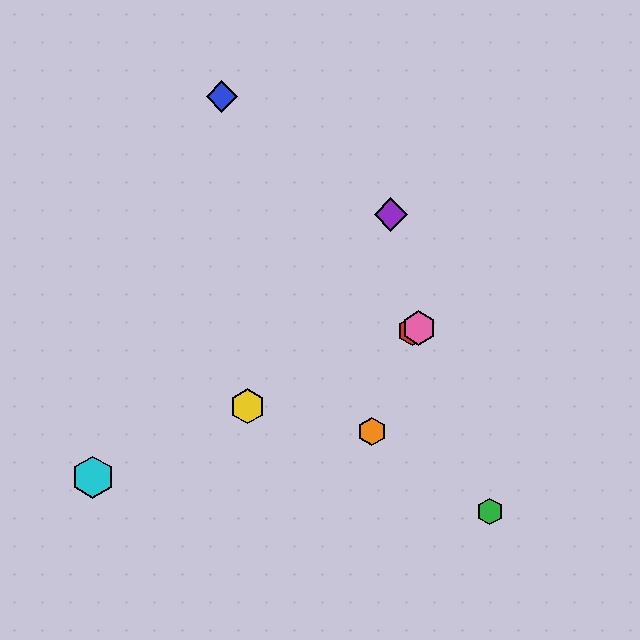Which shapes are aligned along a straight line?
The red hexagon, the yellow hexagon, the cyan hexagon, the pink hexagon are aligned along a straight line.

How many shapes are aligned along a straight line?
4 shapes (the red hexagon, the yellow hexagon, the cyan hexagon, the pink hexagon) are aligned along a straight line.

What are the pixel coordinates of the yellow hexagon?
The yellow hexagon is at (247, 406).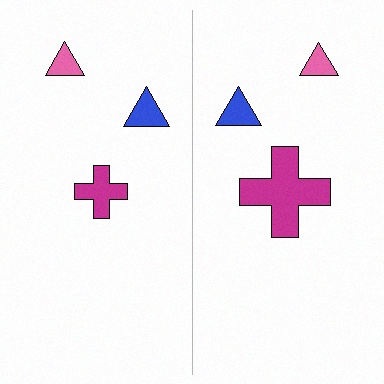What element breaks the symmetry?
The magenta cross on the right side has a different size than its mirror counterpart.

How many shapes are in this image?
There are 6 shapes in this image.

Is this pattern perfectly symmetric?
No, the pattern is not perfectly symmetric. The magenta cross on the right side has a different size than its mirror counterpart.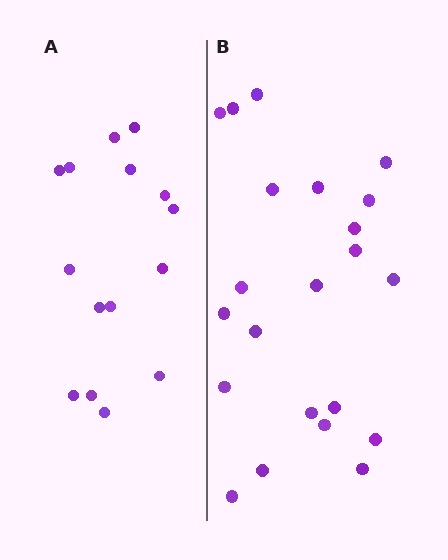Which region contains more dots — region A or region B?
Region B (the right region) has more dots.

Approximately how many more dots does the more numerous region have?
Region B has roughly 8 or so more dots than region A.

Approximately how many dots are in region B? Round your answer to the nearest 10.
About 20 dots. (The exact count is 22, which rounds to 20.)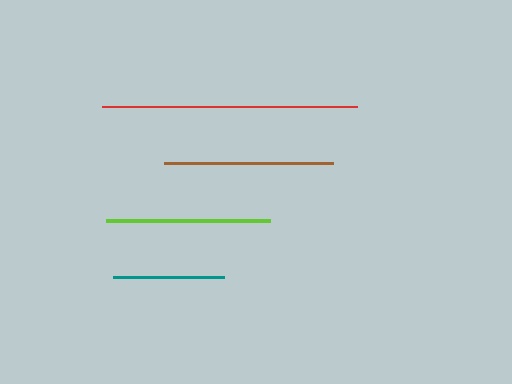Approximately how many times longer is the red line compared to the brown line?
The red line is approximately 1.5 times the length of the brown line.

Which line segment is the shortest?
The teal line is the shortest at approximately 110 pixels.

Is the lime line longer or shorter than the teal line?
The lime line is longer than the teal line.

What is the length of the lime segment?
The lime segment is approximately 164 pixels long.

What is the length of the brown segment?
The brown segment is approximately 169 pixels long.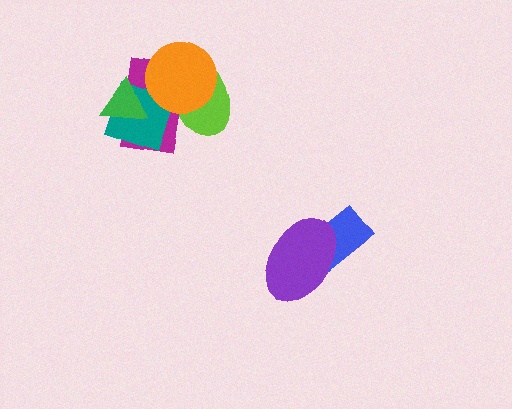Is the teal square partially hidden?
Yes, it is partially covered by another shape.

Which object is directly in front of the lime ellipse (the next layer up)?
The magenta rectangle is directly in front of the lime ellipse.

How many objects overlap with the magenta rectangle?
4 objects overlap with the magenta rectangle.